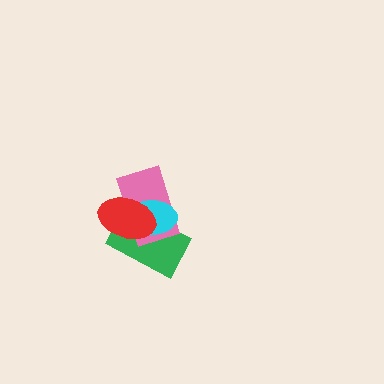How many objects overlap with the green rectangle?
3 objects overlap with the green rectangle.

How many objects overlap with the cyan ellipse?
3 objects overlap with the cyan ellipse.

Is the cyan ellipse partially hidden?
Yes, it is partially covered by another shape.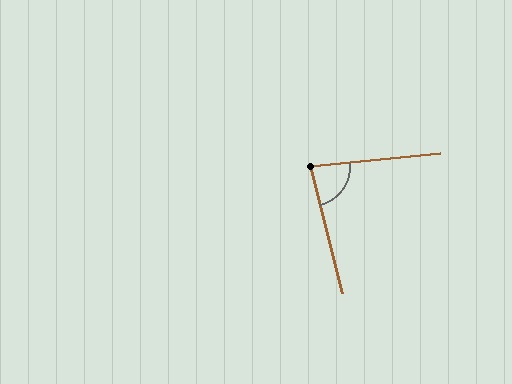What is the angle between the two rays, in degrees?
Approximately 82 degrees.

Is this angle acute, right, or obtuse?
It is acute.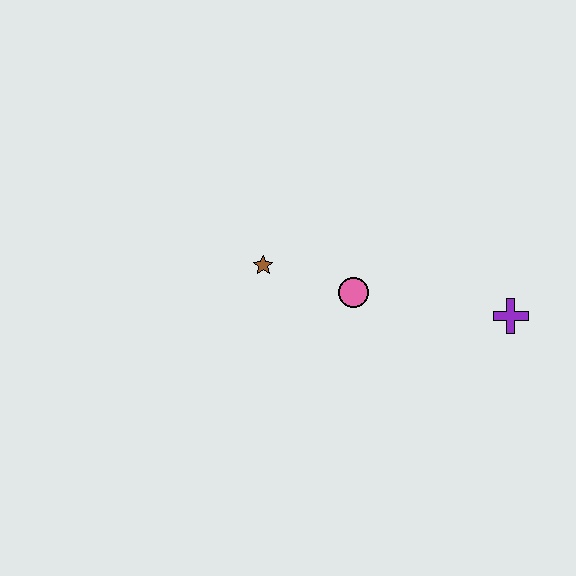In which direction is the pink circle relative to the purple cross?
The pink circle is to the left of the purple cross.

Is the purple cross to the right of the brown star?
Yes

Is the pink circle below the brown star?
Yes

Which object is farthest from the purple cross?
The brown star is farthest from the purple cross.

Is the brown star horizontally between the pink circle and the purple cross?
No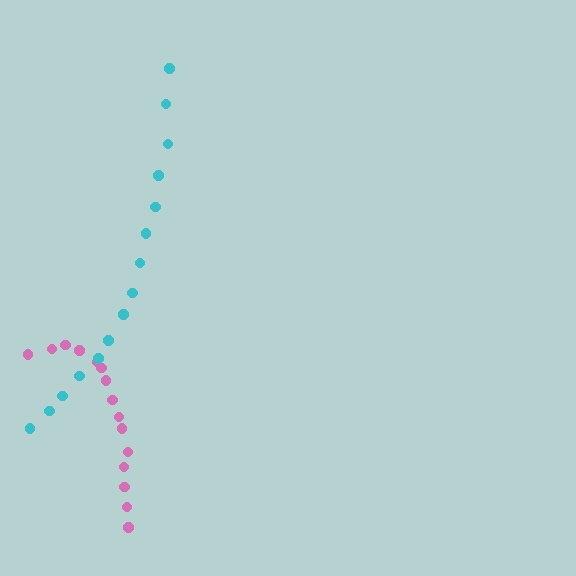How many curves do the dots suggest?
There are 2 distinct paths.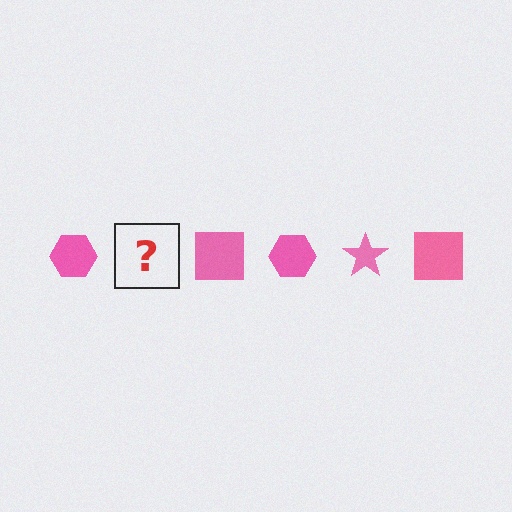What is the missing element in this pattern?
The missing element is a pink star.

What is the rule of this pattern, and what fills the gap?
The rule is that the pattern cycles through hexagon, star, square shapes in pink. The gap should be filled with a pink star.